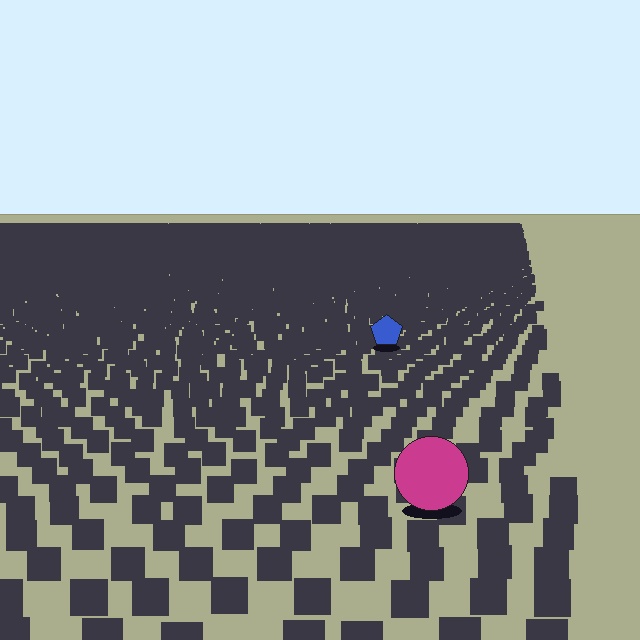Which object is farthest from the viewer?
The blue pentagon is farthest from the viewer. It appears smaller and the ground texture around it is denser.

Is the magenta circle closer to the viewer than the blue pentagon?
Yes. The magenta circle is closer — you can tell from the texture gradient: the ground texture is coarser near it.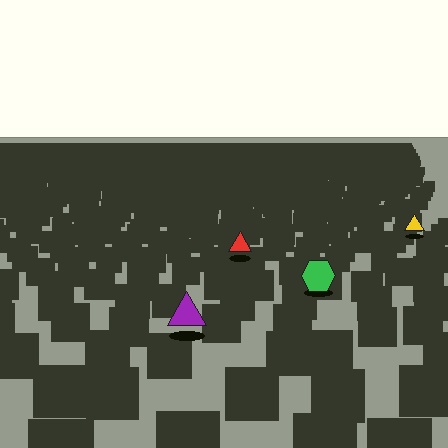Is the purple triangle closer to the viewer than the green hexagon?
Yes. The purple triangle is closer — you can tell from the texture gradient: the ground texture is coarser near it.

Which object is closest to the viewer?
The purple triangle is closest. The texture marks near it are larger and more spread out.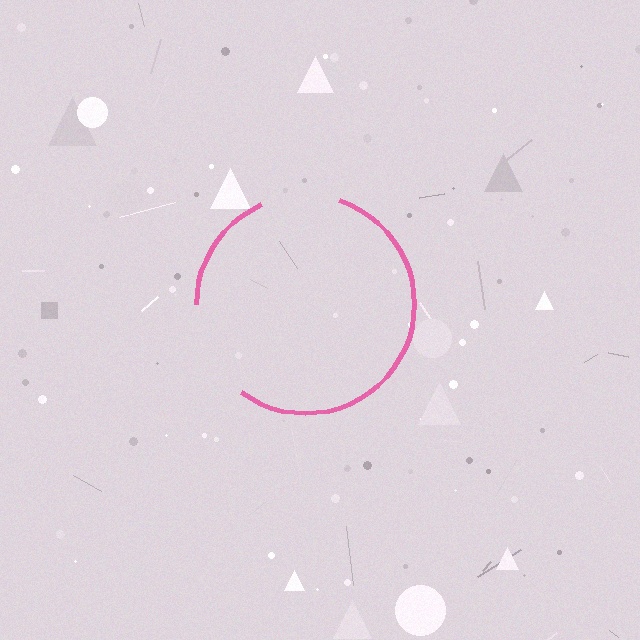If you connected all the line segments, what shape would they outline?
They would outline a circle.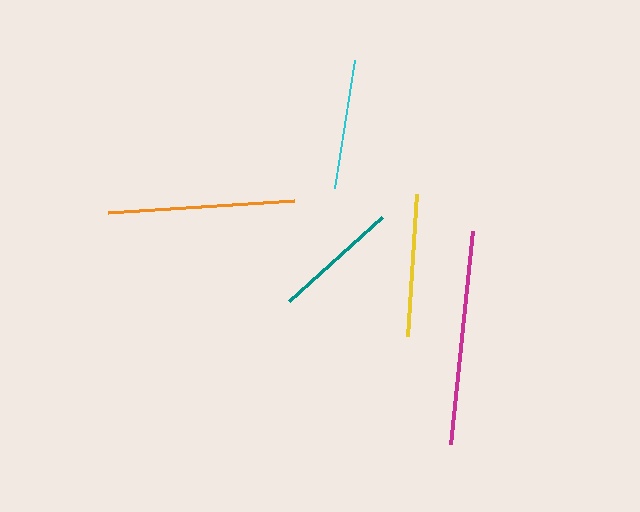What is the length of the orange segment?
The orange segment is approximately 186 pixels long.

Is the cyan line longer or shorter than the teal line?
The cyan line is longer than the teal line.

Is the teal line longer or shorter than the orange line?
The orange line is longer than the teal line.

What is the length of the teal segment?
The teal segment is approximately 126 pixels long.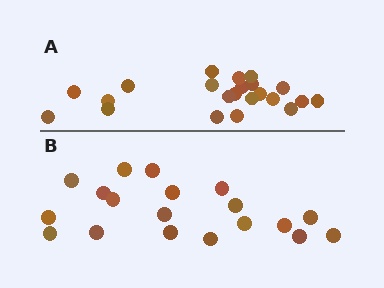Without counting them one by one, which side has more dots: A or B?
Region A (the top region) has more dots.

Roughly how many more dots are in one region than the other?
Region A has just a few more — roughly 2 or 3 more dots than region B.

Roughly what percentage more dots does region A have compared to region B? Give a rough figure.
About 15% more.